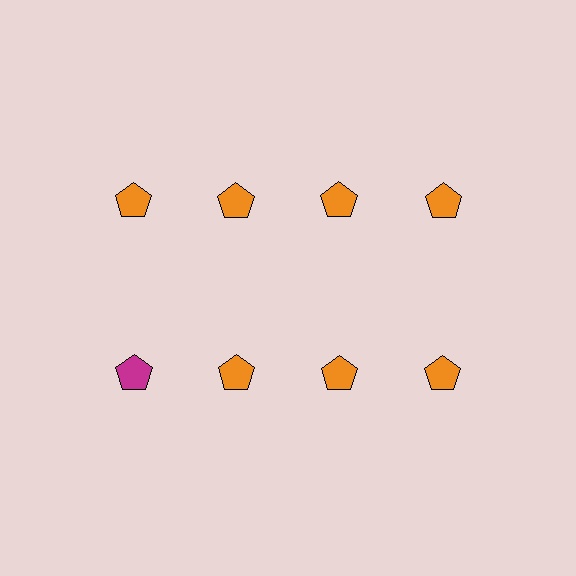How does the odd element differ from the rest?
It has a different color: magenta instead of orange.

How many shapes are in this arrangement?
There are 8 shapes arranged in a grid pattern.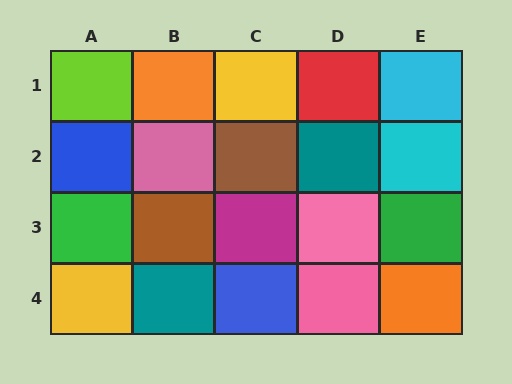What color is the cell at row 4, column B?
Teal.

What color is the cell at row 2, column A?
Blue.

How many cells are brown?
2 cells are brown.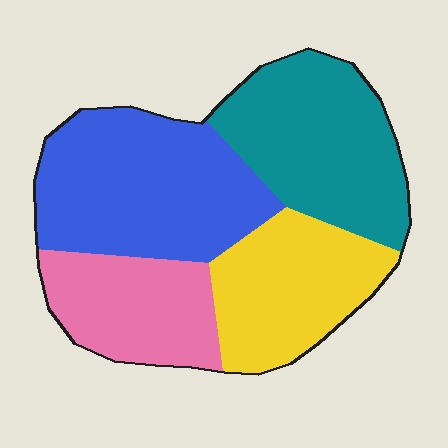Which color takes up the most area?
Blue, at roughly 30%.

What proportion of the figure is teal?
Teal takes up about one quarter (1/4) of the figure.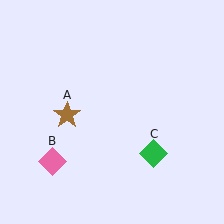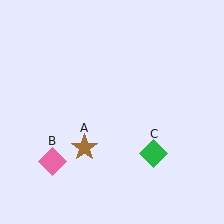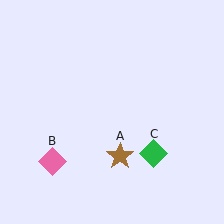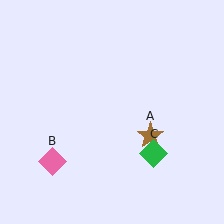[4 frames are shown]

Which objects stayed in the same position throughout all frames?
Pink diamond (object B) and green diamond (object C) remained stationary.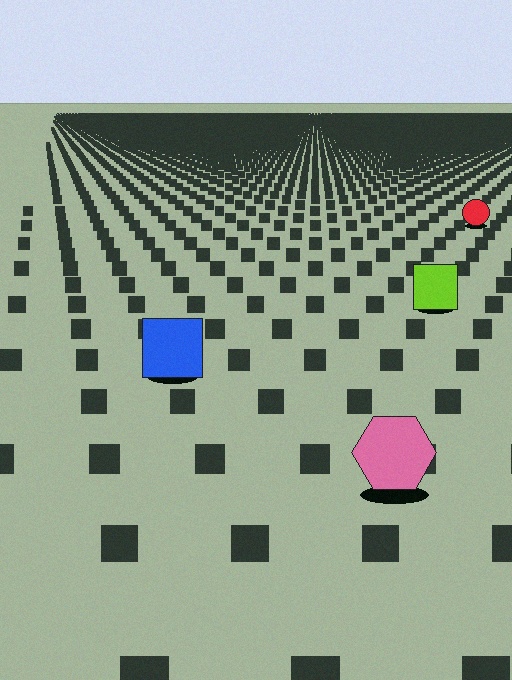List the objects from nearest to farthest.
From nearest to farthest: the pink hexagon, the blue square, the lime square, the red circle.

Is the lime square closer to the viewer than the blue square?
No. The blue square is closer — you can tell from the texture gradient: the ground texture is coarser near it.